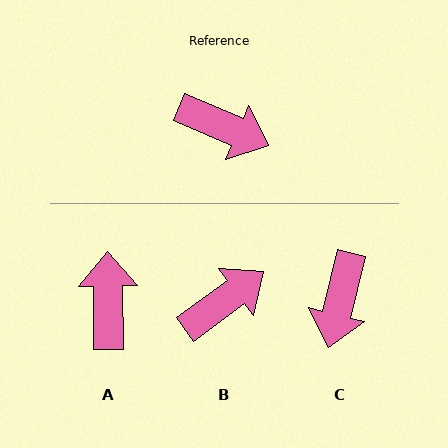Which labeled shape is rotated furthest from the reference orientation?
A, about 114 degrees away.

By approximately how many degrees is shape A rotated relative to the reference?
Approximately 114 degrees counter-clockwise.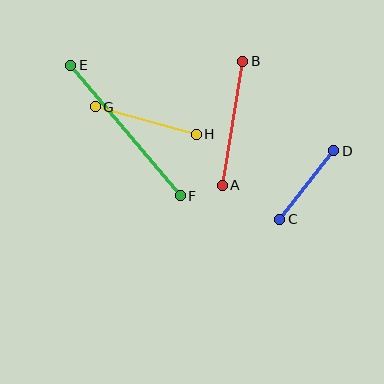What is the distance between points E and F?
The distance is approximately 170 pixels.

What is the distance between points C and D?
The distance is approximately 87 pixels.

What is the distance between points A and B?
The distance is approximately 126 pixels.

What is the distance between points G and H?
The distance is approximately 104 pixels.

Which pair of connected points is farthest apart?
Points E and F are farthest apart.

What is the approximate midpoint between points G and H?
The midpoint is at approximately (146, 120) pixels.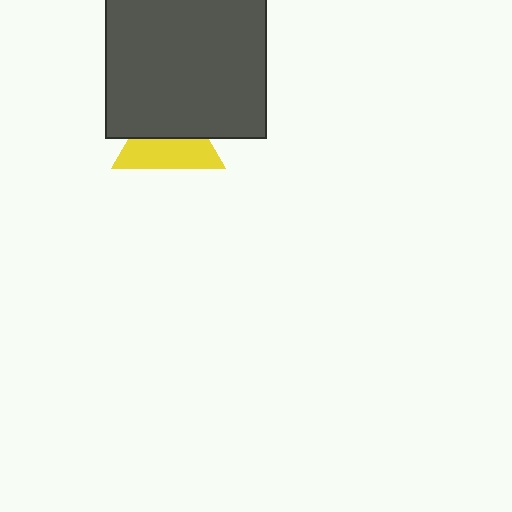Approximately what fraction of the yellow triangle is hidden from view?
Roughly 49% of the yellow triangle is hidden behind the dark gray rectangle.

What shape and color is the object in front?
The object in front is a dark gray rectangle.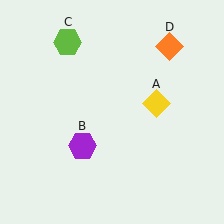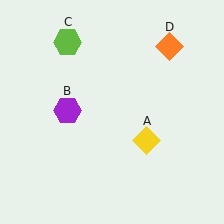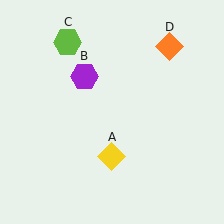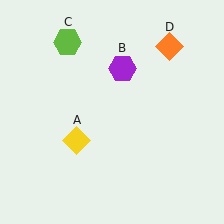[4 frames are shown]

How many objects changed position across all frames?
2 objects changed position: yellow diamond (object A), purple hexagon (object B).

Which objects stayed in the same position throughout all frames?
Lime hexagon (object C) and orange diamond (object D) remained stationary.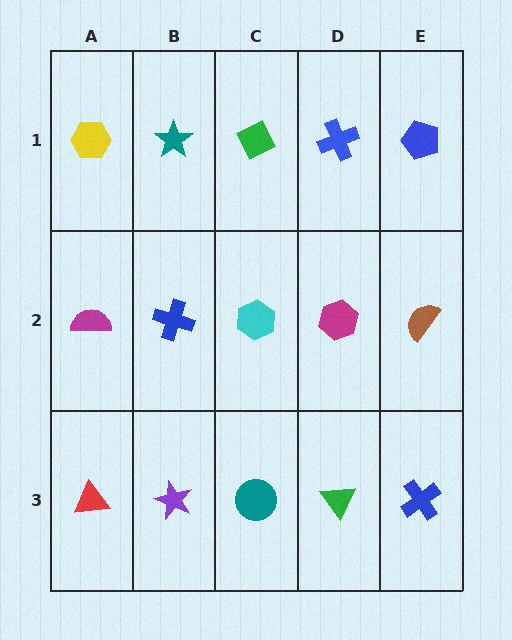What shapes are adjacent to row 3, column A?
A magenta semicircle (row 2, column A), a purple star (row 3, column B).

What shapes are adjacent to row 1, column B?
A blue cross (row 2, column B), a yellow hexagon (row 1, column A), a green diamond (row 1, column C).